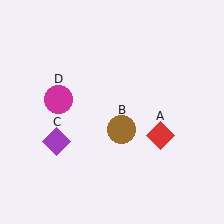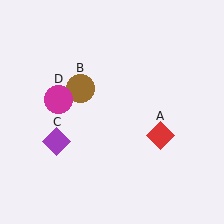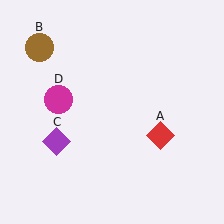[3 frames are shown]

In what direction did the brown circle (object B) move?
The brown circle (object B) moved up and to the left.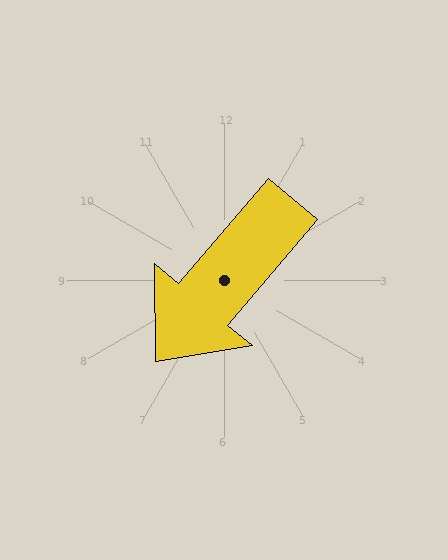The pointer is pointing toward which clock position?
Roughly 7 o'clock.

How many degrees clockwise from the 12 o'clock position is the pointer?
Approximately 220 degrees.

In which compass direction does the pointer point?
Southwest.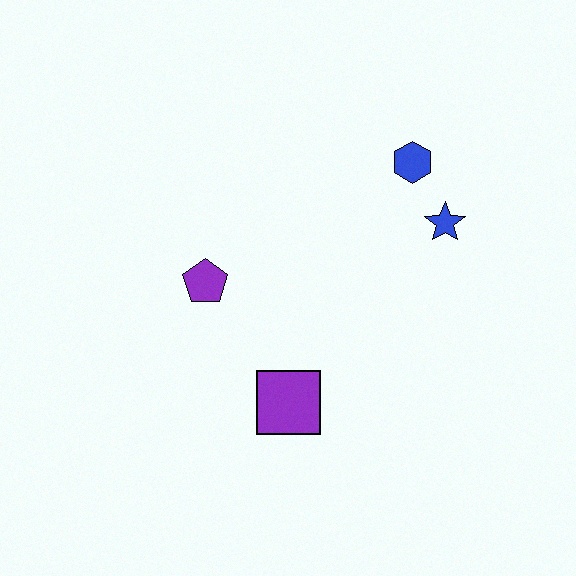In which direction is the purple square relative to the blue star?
The purple square is below the blue star.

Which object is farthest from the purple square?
The blue hexagon is farthest from the purple square.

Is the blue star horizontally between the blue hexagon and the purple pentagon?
No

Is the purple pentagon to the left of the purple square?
Yes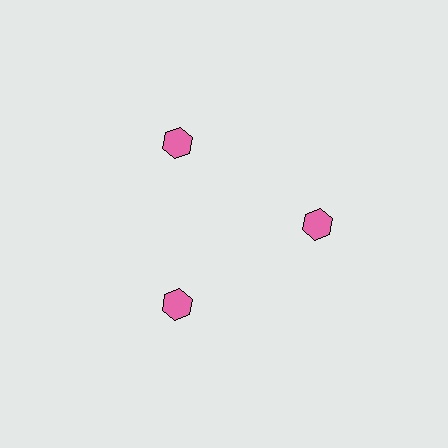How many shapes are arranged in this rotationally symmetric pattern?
There are 3 shapes, arranged in 3 groups of 1.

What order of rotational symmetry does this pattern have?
This pattern has 3-fold rotational symmetry.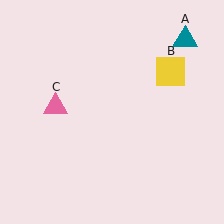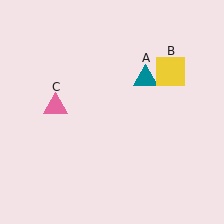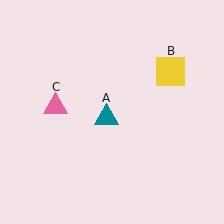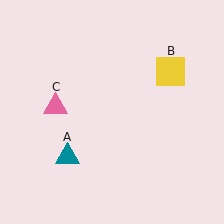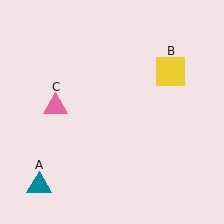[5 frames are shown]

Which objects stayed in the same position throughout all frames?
Yellow square (object B) and pink triangle (object C) remained stationary.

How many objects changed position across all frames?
1 object changed position: teal triangle (object A).